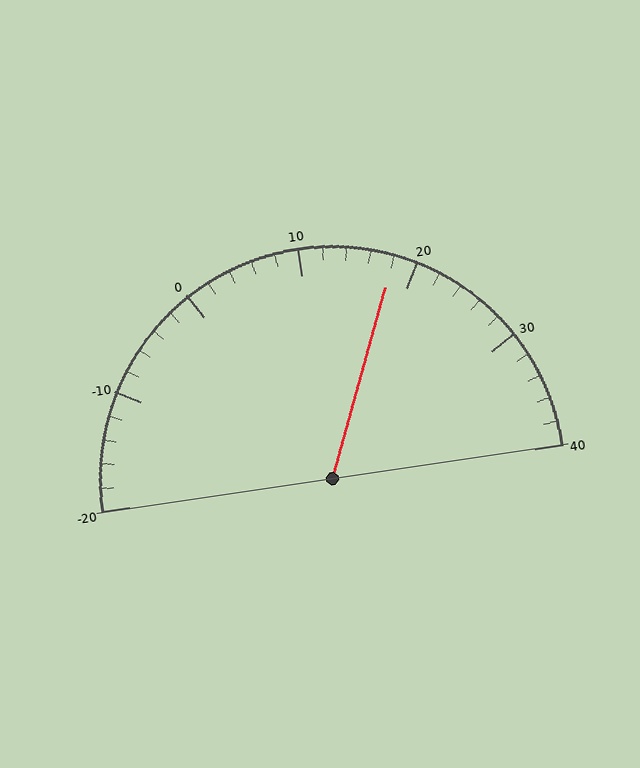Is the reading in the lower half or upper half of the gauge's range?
The reading is in the upper half of the range (-20 to 40).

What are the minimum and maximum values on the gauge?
The gauge ranges from -20 to 40.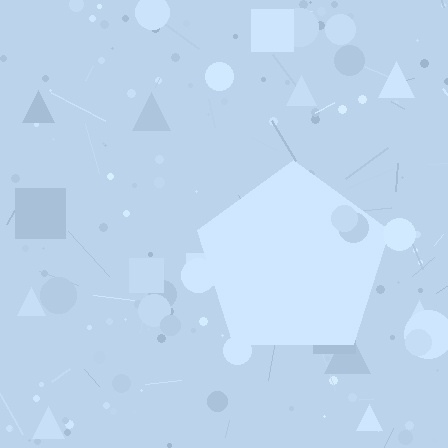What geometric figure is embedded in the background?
A pentagon is embedded in the background.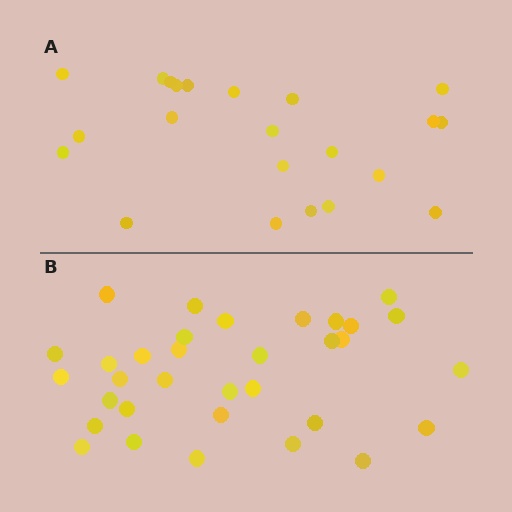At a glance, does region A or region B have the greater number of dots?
Region B (the bottom region) has more dots.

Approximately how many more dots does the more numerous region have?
Region B has roughly 12 or so more dots than region A.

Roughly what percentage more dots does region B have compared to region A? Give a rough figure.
About 50% more.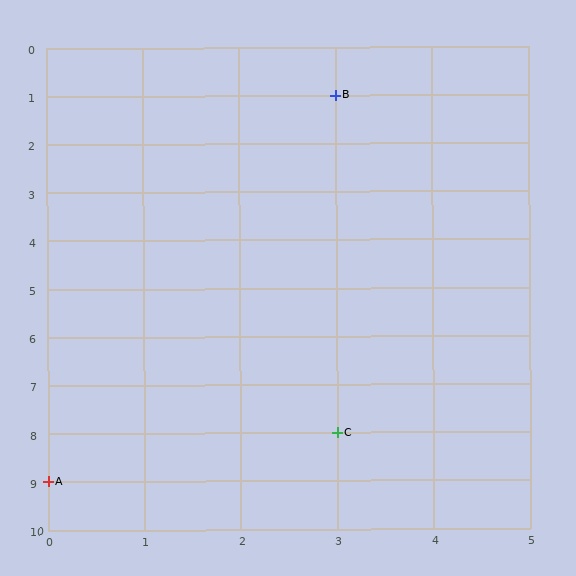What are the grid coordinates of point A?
Point A is at grid coordinates (0, 9).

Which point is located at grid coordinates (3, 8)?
Point C is at (3, 8).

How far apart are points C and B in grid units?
Points C and B are 7 rows apart.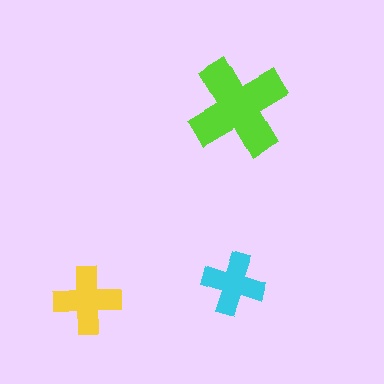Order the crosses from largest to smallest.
the lime one, the yellow one, the cyan one.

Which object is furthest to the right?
The lime cross is rightmost.